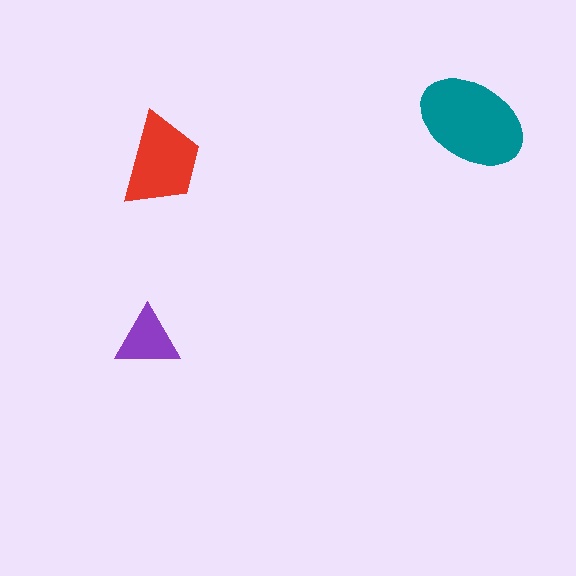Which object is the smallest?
The purple triangle.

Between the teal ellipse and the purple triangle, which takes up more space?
The teal ellipse.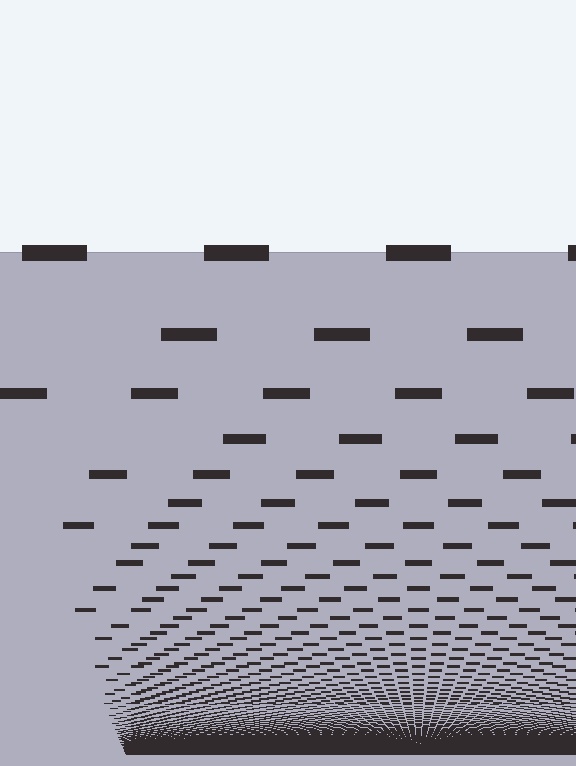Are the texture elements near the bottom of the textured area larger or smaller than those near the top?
Smaller. The gradient is inverted — elements near the bottom are smaller and denser.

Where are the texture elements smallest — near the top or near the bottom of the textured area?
Near the bottom.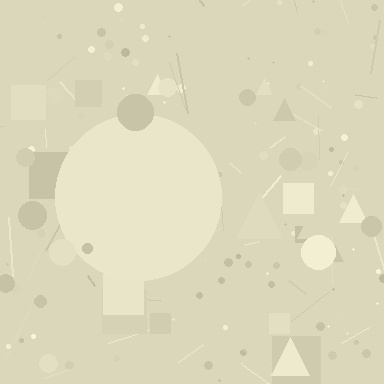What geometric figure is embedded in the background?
A circle is embedded in the background.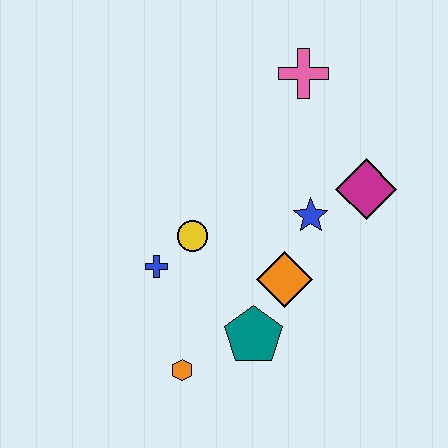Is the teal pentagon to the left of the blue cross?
No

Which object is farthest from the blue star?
The orange hexagon is farthest from the blue star.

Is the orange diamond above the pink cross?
No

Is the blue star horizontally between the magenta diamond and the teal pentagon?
Yes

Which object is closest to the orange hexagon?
The teal pentagon is closest to the orange hexagon.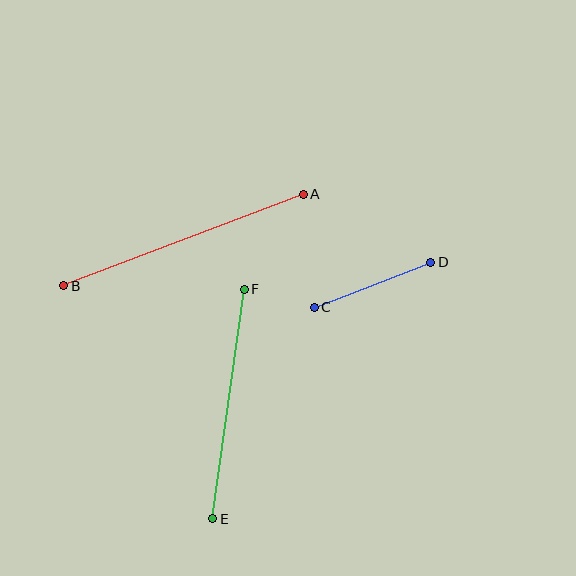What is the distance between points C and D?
The distance is approximately 125 pixels.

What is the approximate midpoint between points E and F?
The midpoint is at approximately (228, 404) pixels.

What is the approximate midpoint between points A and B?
The midpoint is at approximately (183, 240) pixels.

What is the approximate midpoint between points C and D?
The midpoint is at approximately (373, 285) pixels.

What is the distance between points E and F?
The distance is approximately 232 pixels.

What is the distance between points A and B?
The distance is approximately 256 pixels.